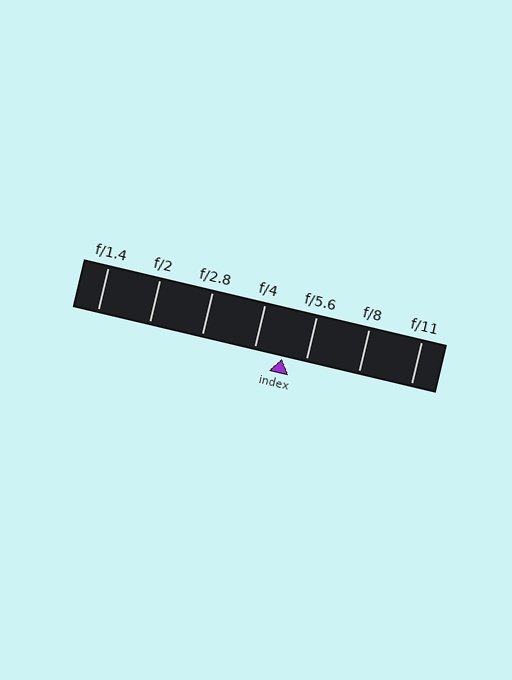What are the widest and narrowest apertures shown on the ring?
The widest aperture shown is f/1.4 and the narrowest is f/11.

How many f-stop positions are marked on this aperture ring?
There are 7 f-stop positions marked.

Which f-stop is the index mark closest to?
The index mark is closest to f/5.6.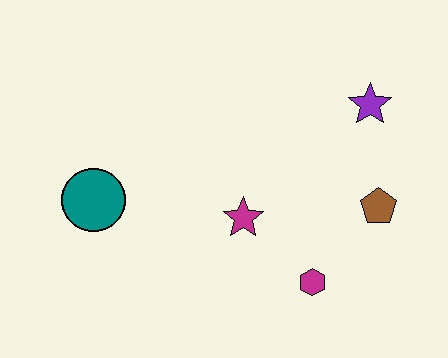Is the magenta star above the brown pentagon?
No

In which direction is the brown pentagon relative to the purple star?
The brown pentagon is below the purple star.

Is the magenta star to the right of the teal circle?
Yes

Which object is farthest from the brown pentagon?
The teal circle is farthest from the brown pentagon.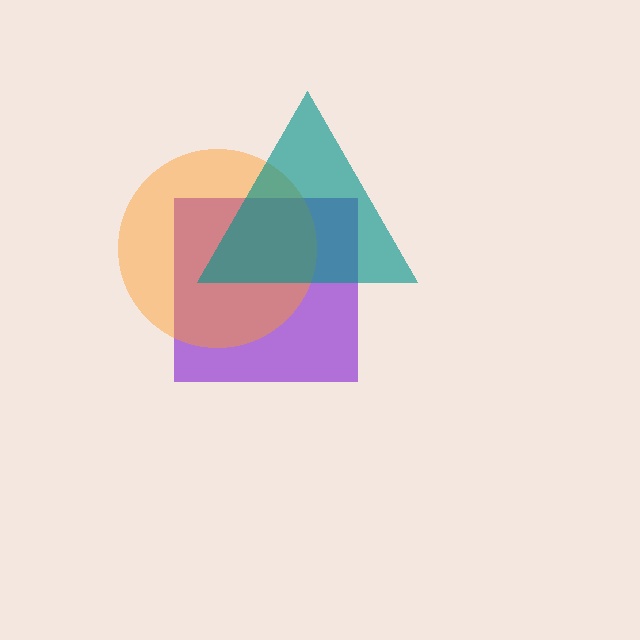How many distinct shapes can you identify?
There are 3 distinct shapes: a purple square, an orange circle, a teal triangle.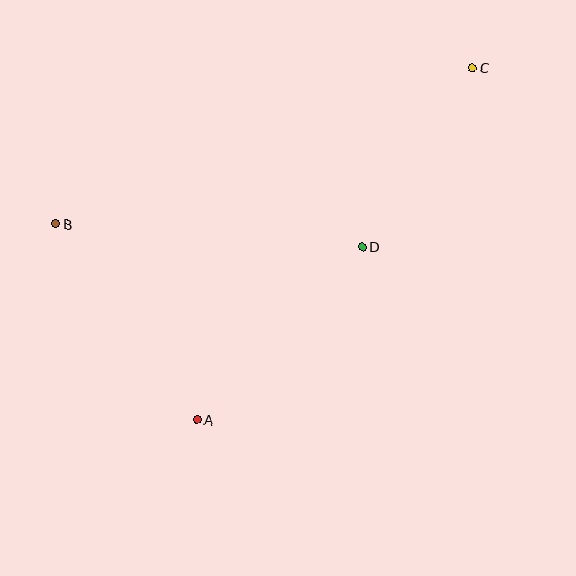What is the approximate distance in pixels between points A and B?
The distance between A and B is approximately 242 pixels.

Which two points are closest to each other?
Points C and D are closest to each other.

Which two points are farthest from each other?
Points A and C are farthest from each other.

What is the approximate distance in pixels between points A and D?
The distance between A and D is approximately 240 pixels.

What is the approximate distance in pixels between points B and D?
The distance between B and D is approximately 308 pixels.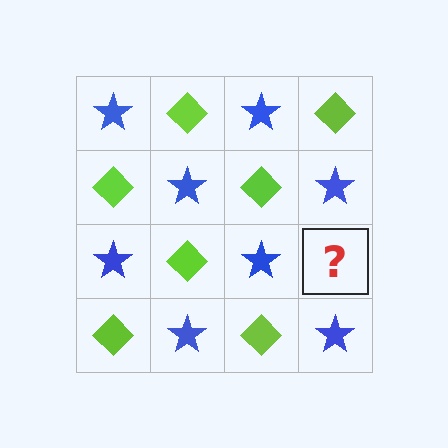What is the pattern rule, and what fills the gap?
The rule is that it alternates blue star and lime diamond in a checkerboard pattern. The gap should be filled with a lime diamond.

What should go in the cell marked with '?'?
The missing cell should contain a lime diamond.